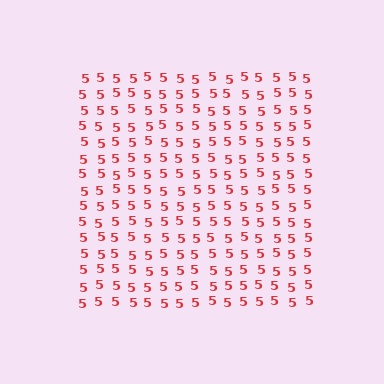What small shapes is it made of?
It is made of small digit 5's.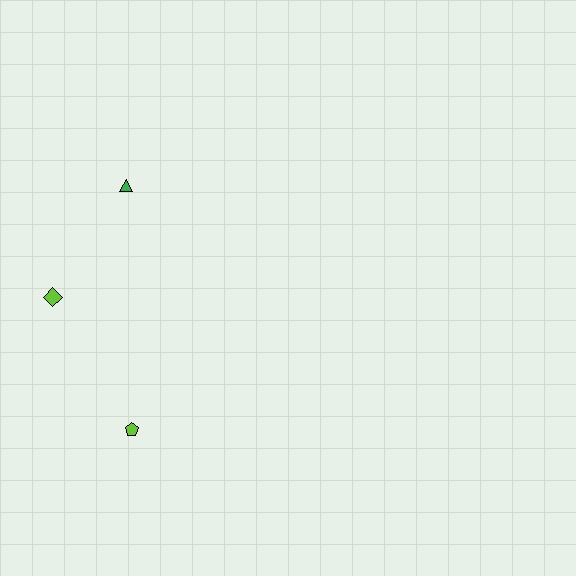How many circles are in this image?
There are no circles.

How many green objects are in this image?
There is 1 green object.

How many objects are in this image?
There are 3 objects.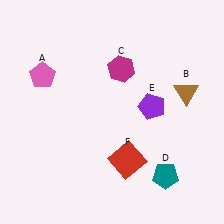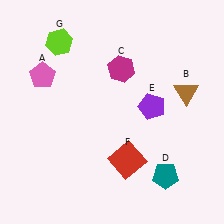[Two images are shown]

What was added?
A lime hexagon (G) was added in Image 2.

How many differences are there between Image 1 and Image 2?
There is 1 difference between the two images.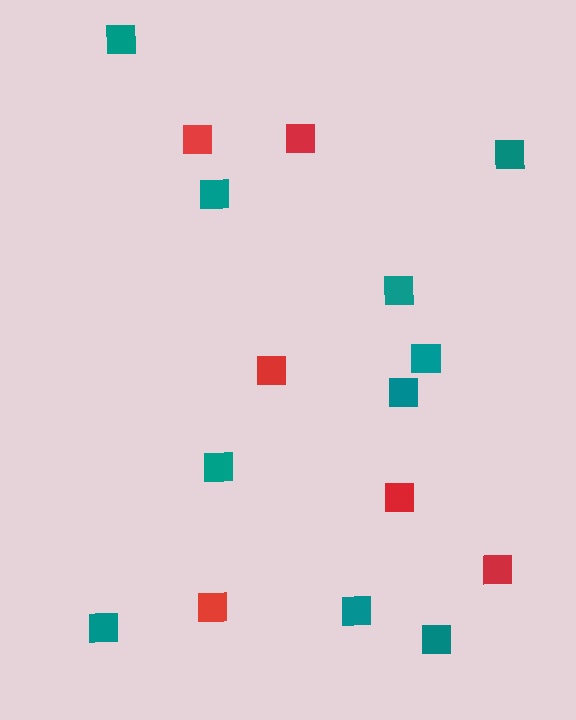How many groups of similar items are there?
There are 2 groups: one group of teal squares (10) and one group of red squares (6).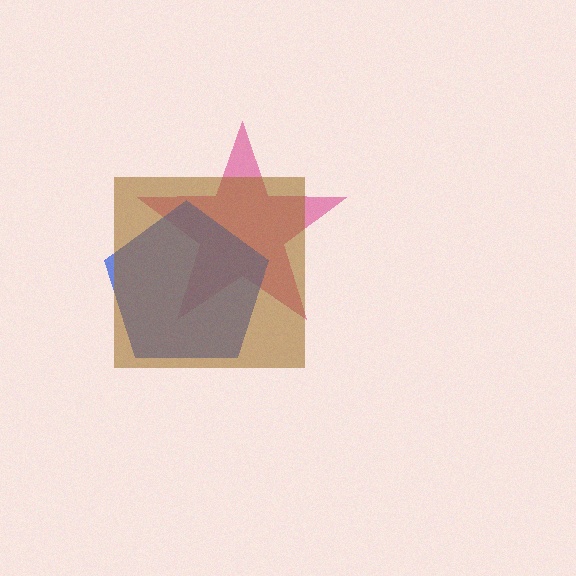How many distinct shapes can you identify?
There are 3 distinct shapes: a pink star, a blue pentagon, a brown square.